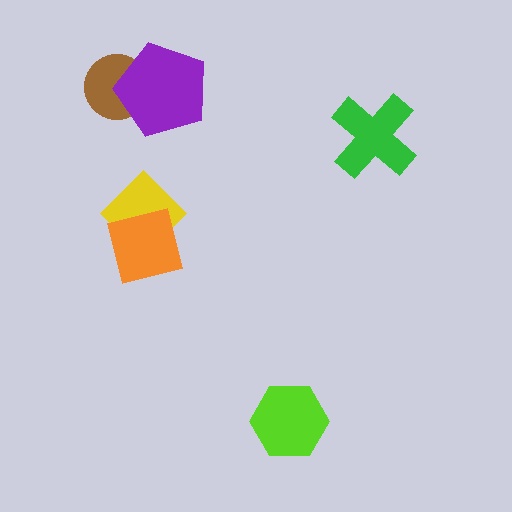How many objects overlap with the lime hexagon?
0 objects overlap with the lime hexagon.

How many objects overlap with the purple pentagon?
1 object overlaps with the purple pentagon.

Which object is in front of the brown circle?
The purple pentagon is in front of the brown circle.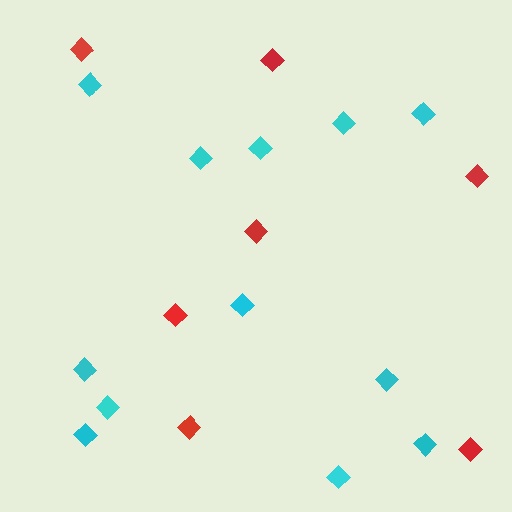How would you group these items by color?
There are 2 groups: one group of red diamonds (7) and one group of cyan diamonds (12).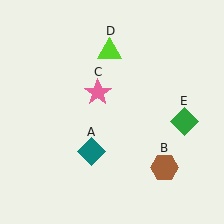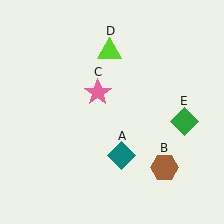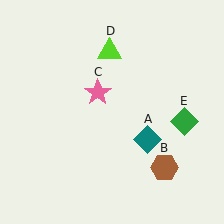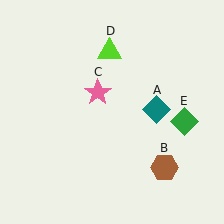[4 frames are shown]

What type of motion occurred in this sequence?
The teal diamond (object A) rotated counterclockwise around the center of the scene.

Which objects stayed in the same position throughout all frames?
Brown hexagon (object B) and pink star (object C) and lime triangle (object D) and green diamond (object E) remained stationary.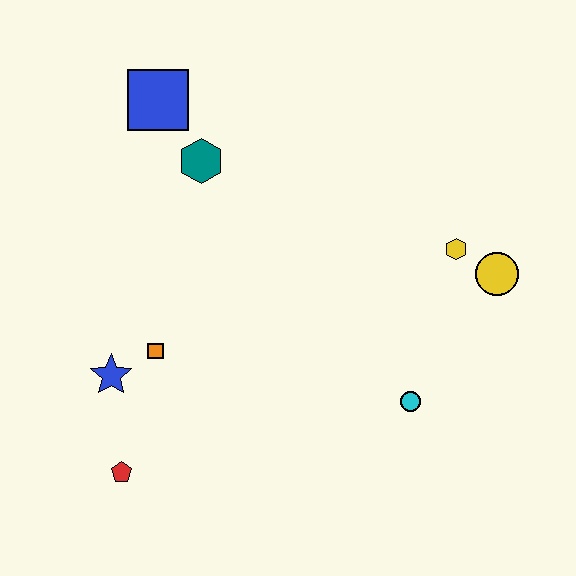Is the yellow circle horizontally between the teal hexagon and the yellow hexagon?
No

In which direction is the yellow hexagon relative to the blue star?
The yellow hexagon is to the right of the blue star.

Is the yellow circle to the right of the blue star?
Yes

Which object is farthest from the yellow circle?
The red pentagon is farthest from the yellow circle.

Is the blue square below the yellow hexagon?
No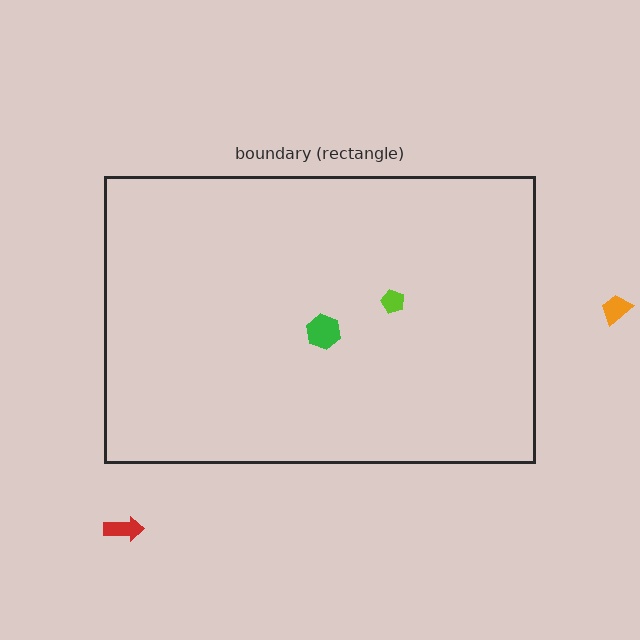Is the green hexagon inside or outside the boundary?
Inside.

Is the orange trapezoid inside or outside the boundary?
Outside.